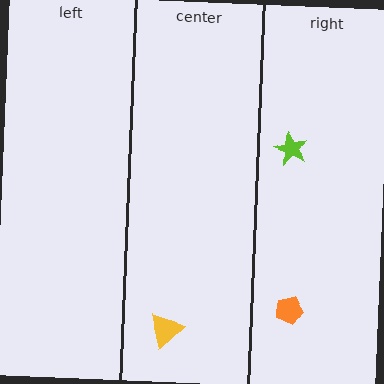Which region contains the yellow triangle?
The center region.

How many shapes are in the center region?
1.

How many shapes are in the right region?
2.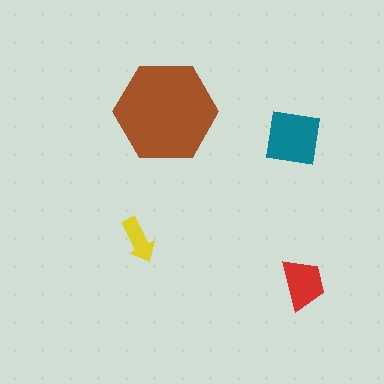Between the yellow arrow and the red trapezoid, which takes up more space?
The red trapezoid.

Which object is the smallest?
The yellow arrow.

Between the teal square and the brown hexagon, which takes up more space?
The brown hexagon.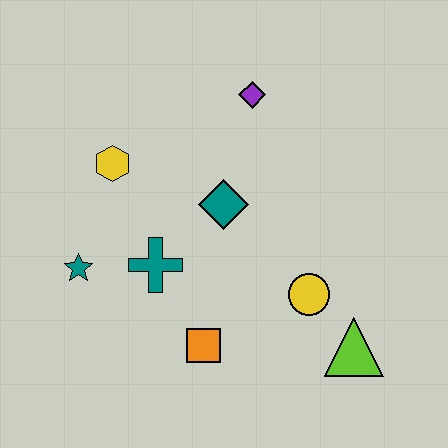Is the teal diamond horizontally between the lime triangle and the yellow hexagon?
Yes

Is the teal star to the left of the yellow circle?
Yes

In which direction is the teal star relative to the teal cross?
The teal star is to the left of the teal cross.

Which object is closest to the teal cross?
The teal star is closest to the teal cross.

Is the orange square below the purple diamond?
Yes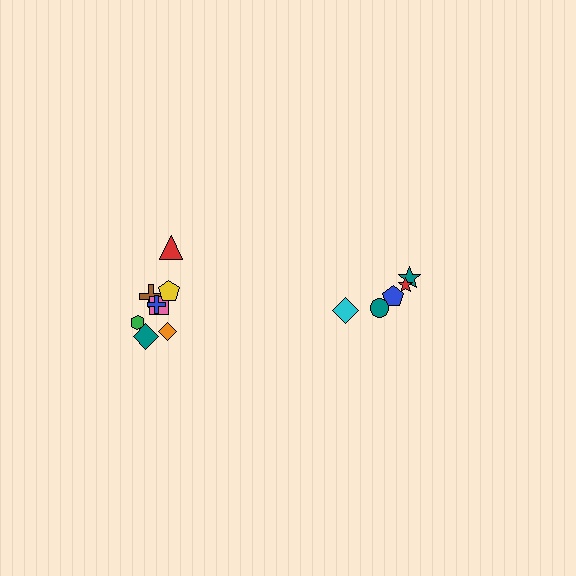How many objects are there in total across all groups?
There are 13 objects.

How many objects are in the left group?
There are 8 objects.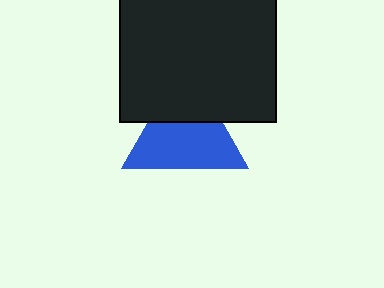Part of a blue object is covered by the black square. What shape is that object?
It is a triangle.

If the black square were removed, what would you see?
You would see the complete blue triangle.